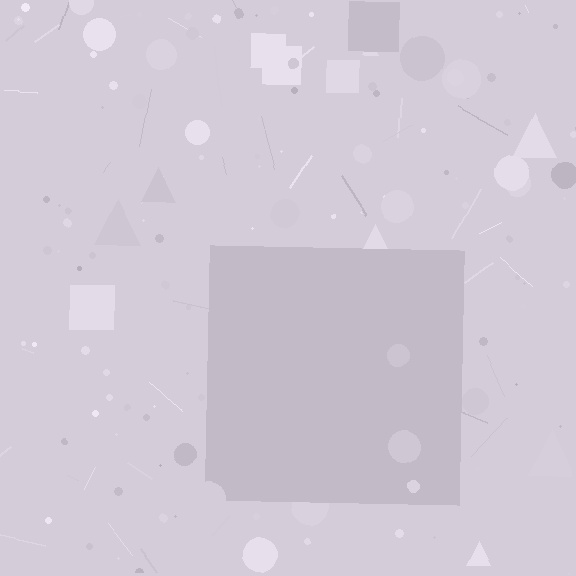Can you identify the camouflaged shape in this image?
The camouflaged shape is a square.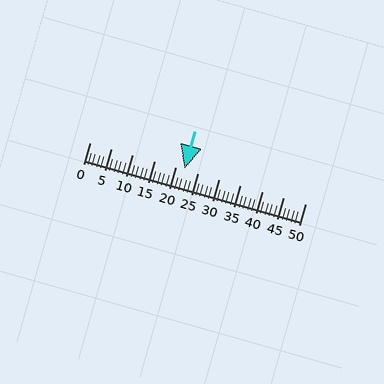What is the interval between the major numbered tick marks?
The major tick marks are spaced 5 units apart.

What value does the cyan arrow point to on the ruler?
The cyan arrow points to approximately 22.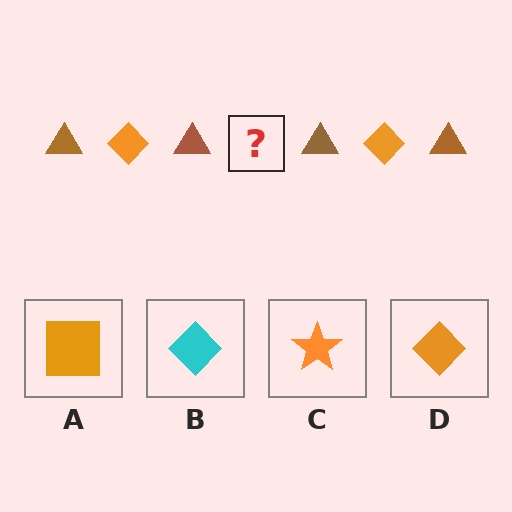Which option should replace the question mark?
Option D.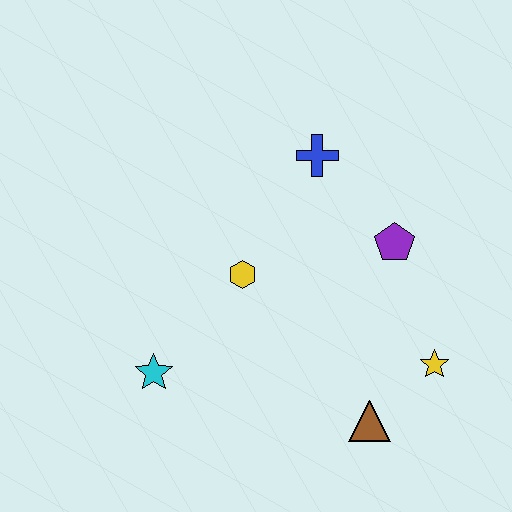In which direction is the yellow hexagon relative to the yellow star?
The yellow hexagon is to the left of the yellow star.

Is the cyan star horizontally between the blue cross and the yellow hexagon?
No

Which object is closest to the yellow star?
The brown triangle is closest to the yellow star.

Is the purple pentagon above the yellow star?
Yes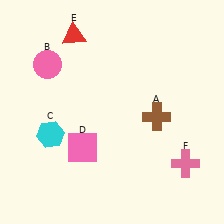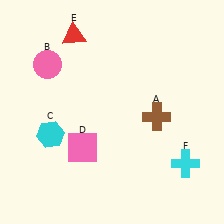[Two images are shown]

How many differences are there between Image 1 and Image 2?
There is 1 difference between the two images.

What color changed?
The cross (F) changed from pink in Image 1 to cyan in Image 2.